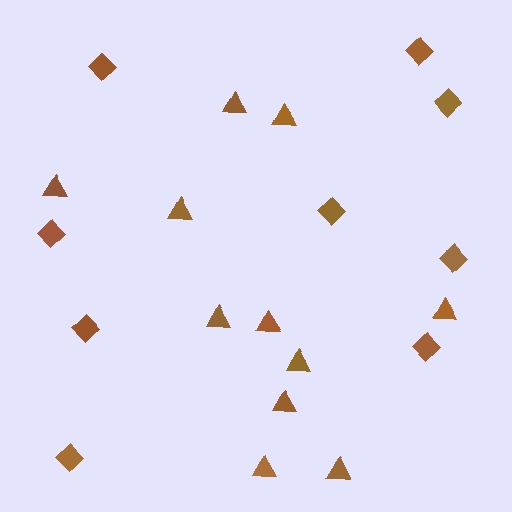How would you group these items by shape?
There are 2 groups: one group of diamonds (9) and one group of triangles (11).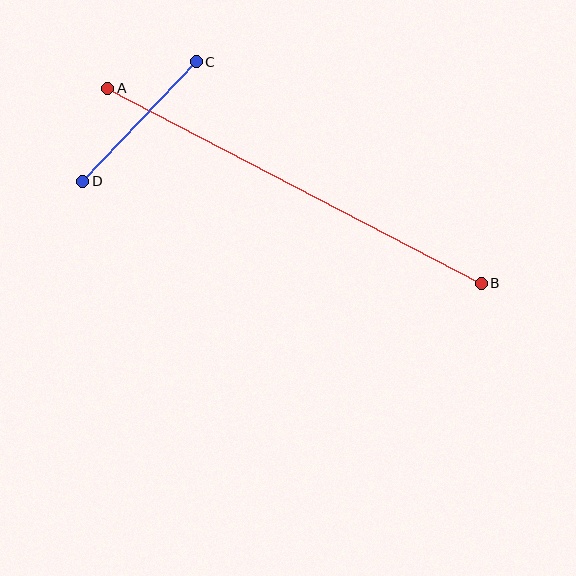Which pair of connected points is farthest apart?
Points A and B are farthest apart.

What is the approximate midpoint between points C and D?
The midpoint is at approximately (140, 122) pixels.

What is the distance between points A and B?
The distance is approximately 421 pixels.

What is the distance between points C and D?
The distance is approximately 165 pixels.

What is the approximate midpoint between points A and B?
The midpoint is at approximately (294, 186) pixels.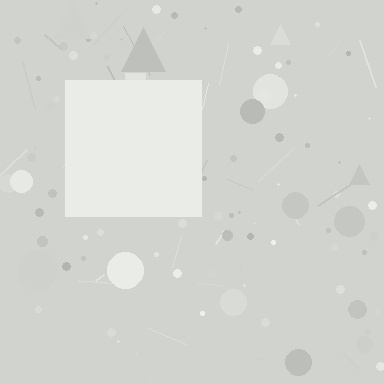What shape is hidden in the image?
A square is hidden in the image.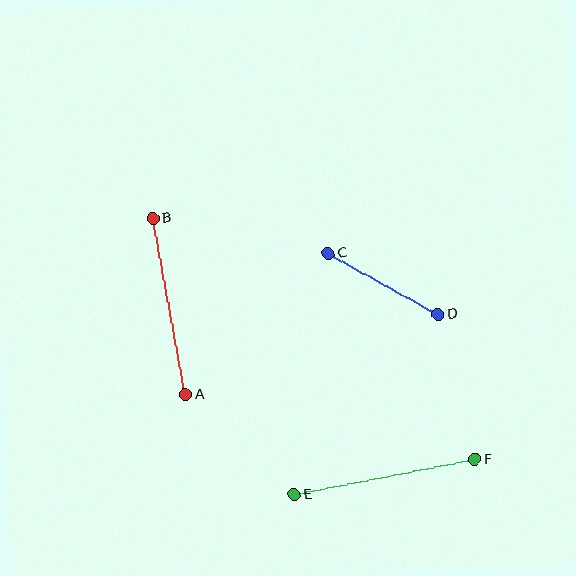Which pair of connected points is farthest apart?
Points E and F are farthest apart.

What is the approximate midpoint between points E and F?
The midpoint is at approximately (384, 477) pixels.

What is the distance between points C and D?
The distance is approximately 126 pixels.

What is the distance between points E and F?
The distance is approximately 184 pixels.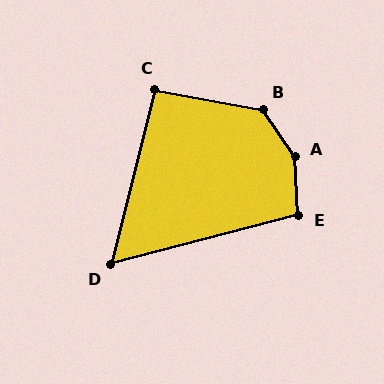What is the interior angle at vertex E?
Approximately 102 degrees (obtuse).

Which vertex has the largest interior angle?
A, at approximately 149 degrees.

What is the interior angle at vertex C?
Approximately 93 degrees (approximately right).